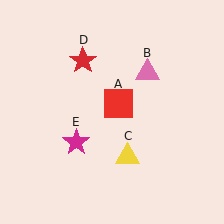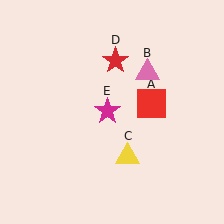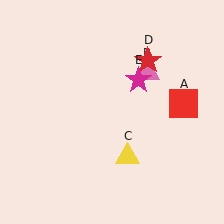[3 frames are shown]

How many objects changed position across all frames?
3 objects changed position: red square (object A), red star (object D), magenta star (object E).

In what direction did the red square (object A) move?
The red square (object A) moved right.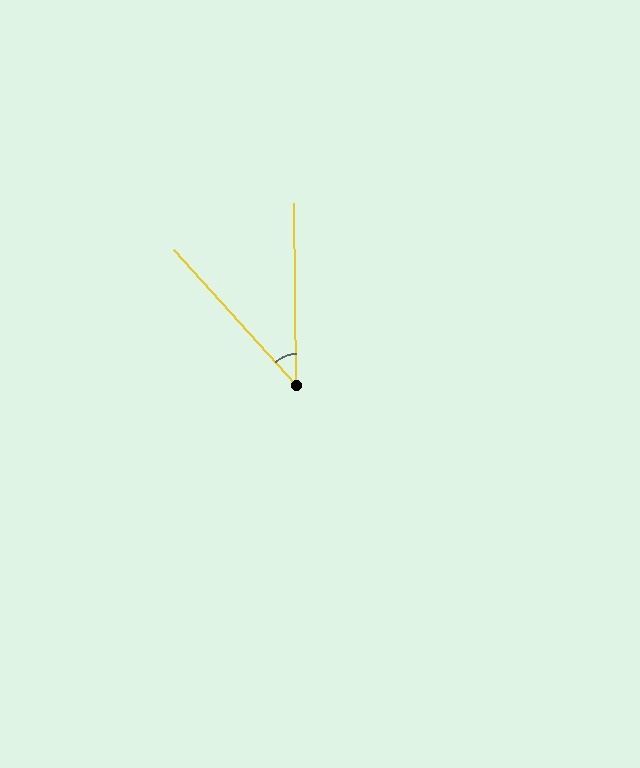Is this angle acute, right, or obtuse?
It is acute.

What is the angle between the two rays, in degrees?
Approximately 41 degrees.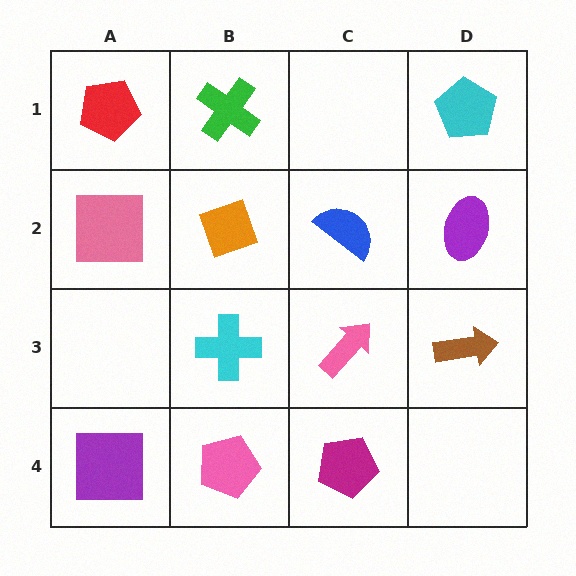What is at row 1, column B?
A green cross.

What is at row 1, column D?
A cyan pentagon.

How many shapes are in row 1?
3 shapes.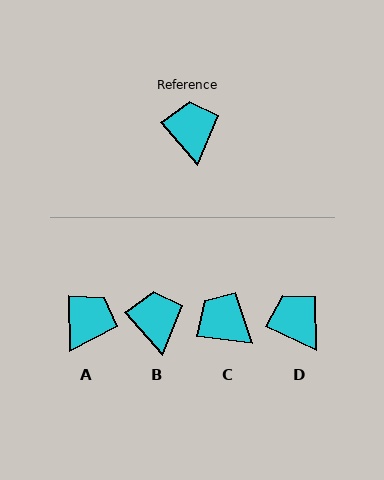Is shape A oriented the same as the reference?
No, it is off by about 40 degrees.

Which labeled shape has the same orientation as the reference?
B.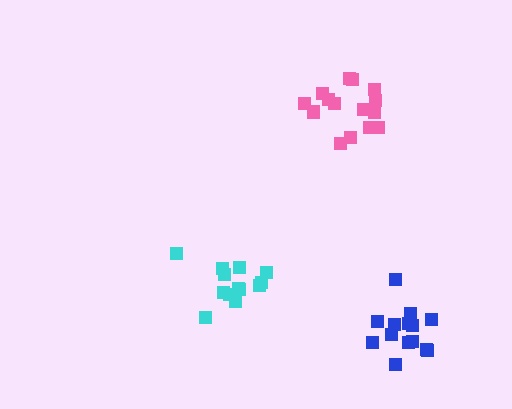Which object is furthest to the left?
The cyan cluster is leftmost.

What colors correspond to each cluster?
The clusters are colored: blue, cyan, pink.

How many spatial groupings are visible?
There are 3 spatial groupings.